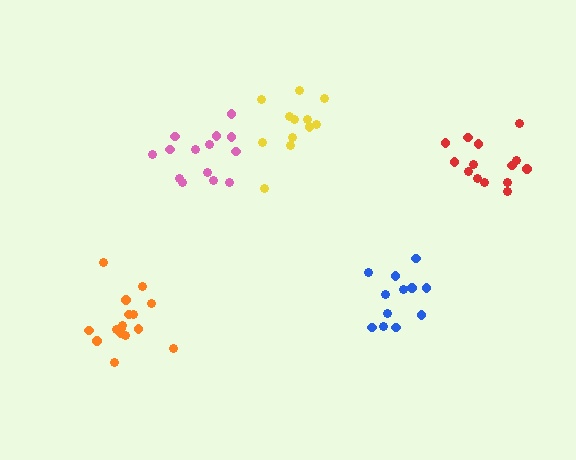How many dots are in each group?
Group 1: 16 dots, Group 2: 14 dots, Group 3: 14 dots, Group 4: 12 dots, Group 5: 12 dots (68 total).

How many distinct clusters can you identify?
There are 5 distinct clusters.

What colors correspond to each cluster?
The clusters are colored: orange, pink, red, yellow, blue.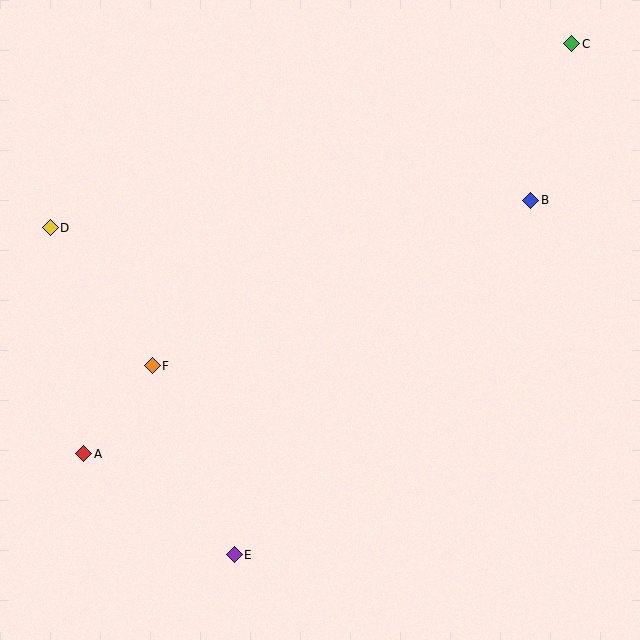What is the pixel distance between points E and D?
The distance between E and D is 375 pixels.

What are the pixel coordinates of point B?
Point B is at (531, 200).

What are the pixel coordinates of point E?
Point E is at (234, 555).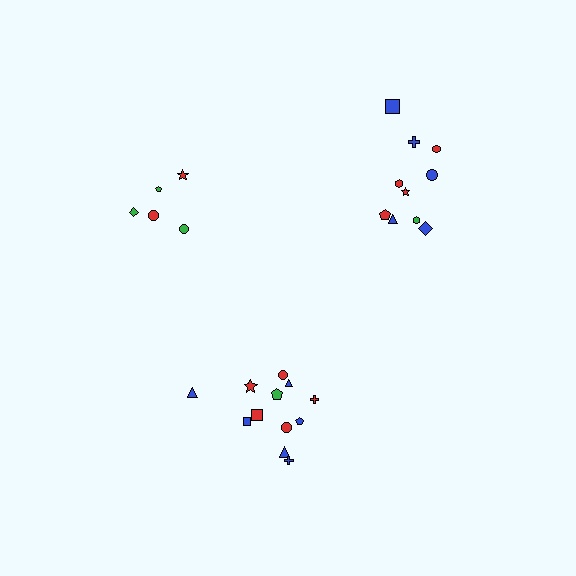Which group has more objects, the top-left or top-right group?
The top-right group.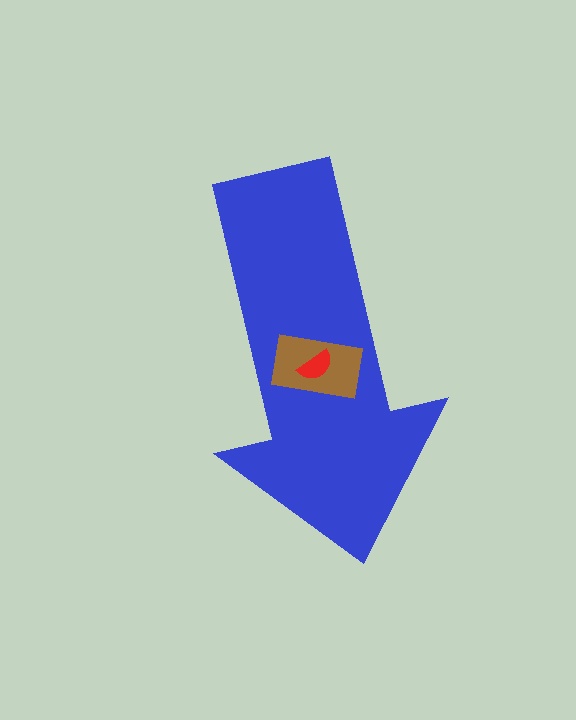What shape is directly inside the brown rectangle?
The red semicircle.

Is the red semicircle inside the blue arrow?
Yes.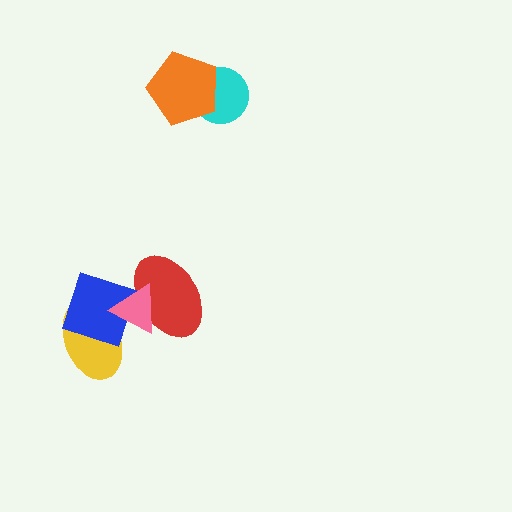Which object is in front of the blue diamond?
The pink triangle is in front of the blue diamond.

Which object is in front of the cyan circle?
The orange pentagon is in front of the cyan circle.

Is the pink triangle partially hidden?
No, no other shape covers it.